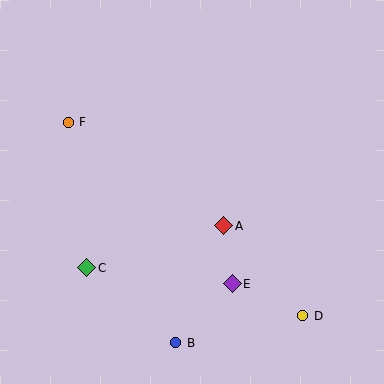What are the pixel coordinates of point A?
Point A is at (224, 226).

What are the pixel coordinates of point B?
Point B is at (176, 343).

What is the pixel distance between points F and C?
The distance between F and C is 147 pixels.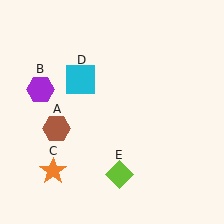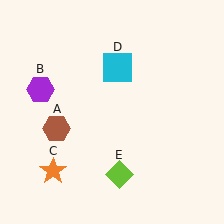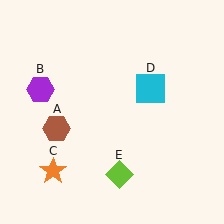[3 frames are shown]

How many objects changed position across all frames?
1 object changed position: cyan square (object D).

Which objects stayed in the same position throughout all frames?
Brown hexagon (object A) and purple hexagon (object B) and orange star (object C) and lime diamond (object E) remained stationary.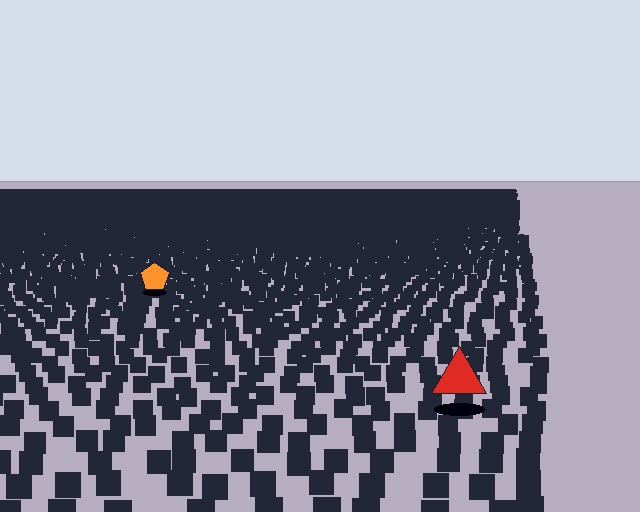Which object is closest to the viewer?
The red triangle is closest. The texture marks near it are larger and more spread out.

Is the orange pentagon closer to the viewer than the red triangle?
No. The red triangle is closer — you can tell from the texture gradient: the ground texture is coarser near it.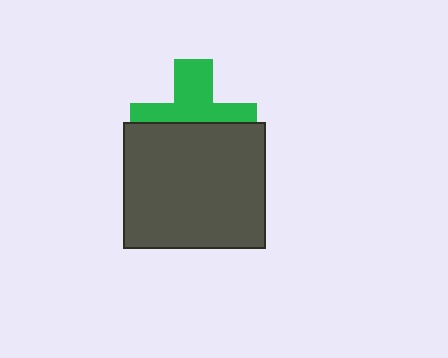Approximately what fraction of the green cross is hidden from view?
Roughly 52% of the green cross is hidden behind the dark gray rectangle.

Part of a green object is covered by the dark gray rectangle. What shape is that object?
It is a cross.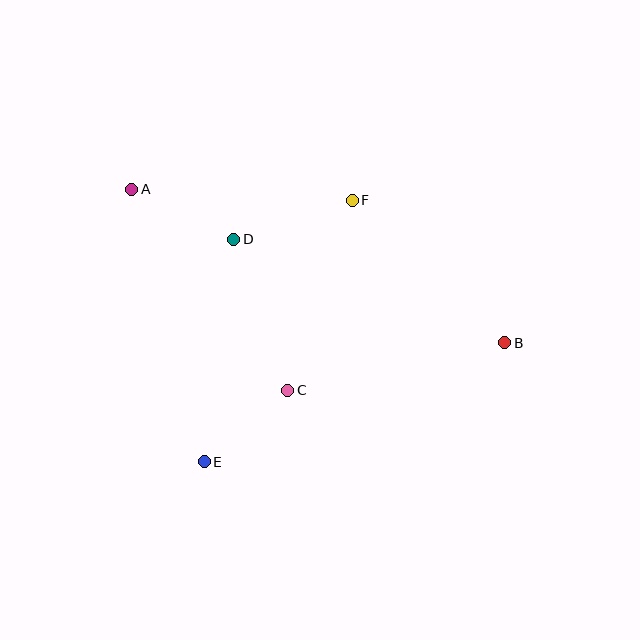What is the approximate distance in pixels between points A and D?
The distance between A and D is approximately 114 pixels.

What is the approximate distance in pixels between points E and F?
The distance between E and F is approximately 301 pixels.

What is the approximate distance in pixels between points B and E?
The distance between B and E is approximately 323 pixels.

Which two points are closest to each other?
Points C and E are closest to each other.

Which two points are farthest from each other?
Points A and B are farthest from each other.